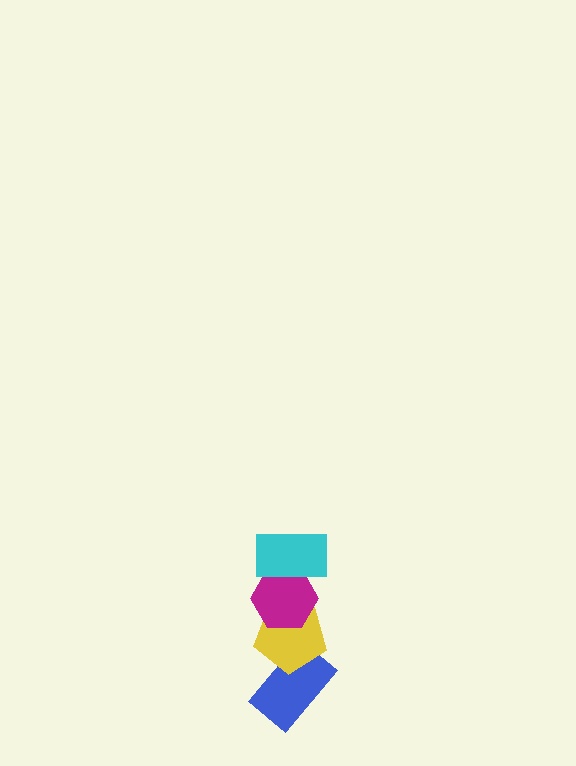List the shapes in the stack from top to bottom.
From top to bottom: the cyan rectangle, the magenta hexagon, the yellow pentagon, the blue rectangle.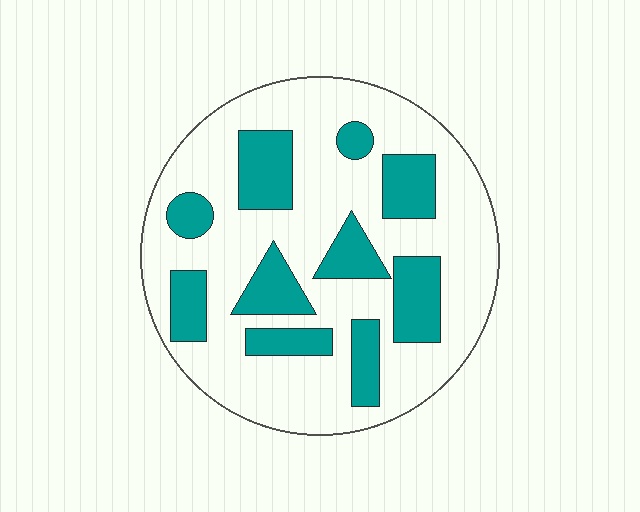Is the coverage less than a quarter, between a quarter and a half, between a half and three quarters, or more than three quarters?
Between a quarter and a half.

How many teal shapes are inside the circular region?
10.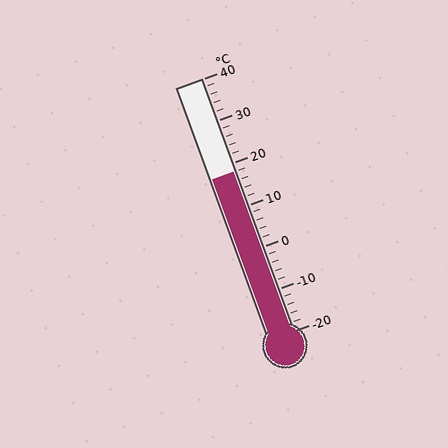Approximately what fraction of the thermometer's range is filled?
The thermometer is filled to approximately 65% of its range.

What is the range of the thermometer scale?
The thermometer scale ranges from -20°C to 40°C.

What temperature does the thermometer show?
The thermometer shows approximately 18°C.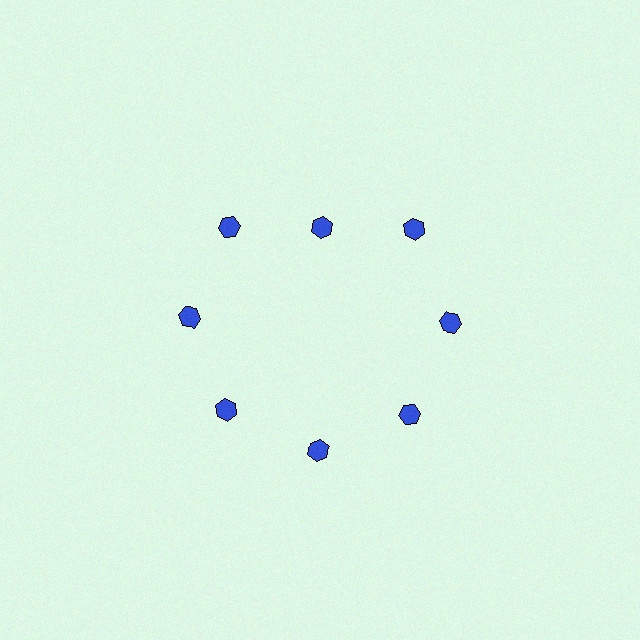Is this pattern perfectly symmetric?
No. The 8 blue hexagons are arranged in a ring, but one element near the 12 o'clock position is pulled inward toward the center, breaking the 8-fold rotational symmetry.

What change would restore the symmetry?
The symmetry would be restored by moving it outward, back onto the ring so that all 8 hexagons sit at equal angles and equal distance from the center.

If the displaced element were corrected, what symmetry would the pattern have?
It would have 8-fold rotational symmetry — the pattern would map onto itself every 45 degrees.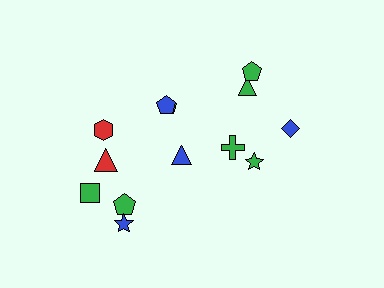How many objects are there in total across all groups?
There are 13 objects.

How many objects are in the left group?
There are 8 objects.